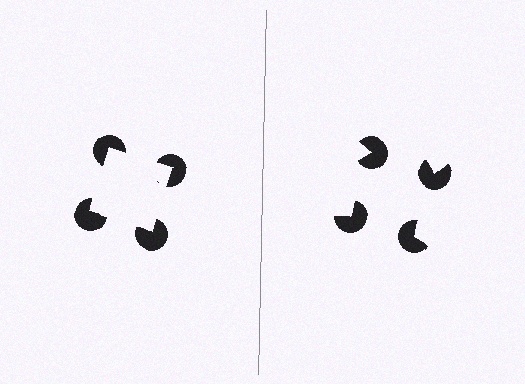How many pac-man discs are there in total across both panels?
8 — 4 on each side.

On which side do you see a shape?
An illusory square appears on the left side. On the right side the wedge cuts are rotated, so no coherent shape forms.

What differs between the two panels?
The pac-man discs are positioned identically on both sides; only the wedge orientations differ. On the left they align to a square; on the right they are misaligned.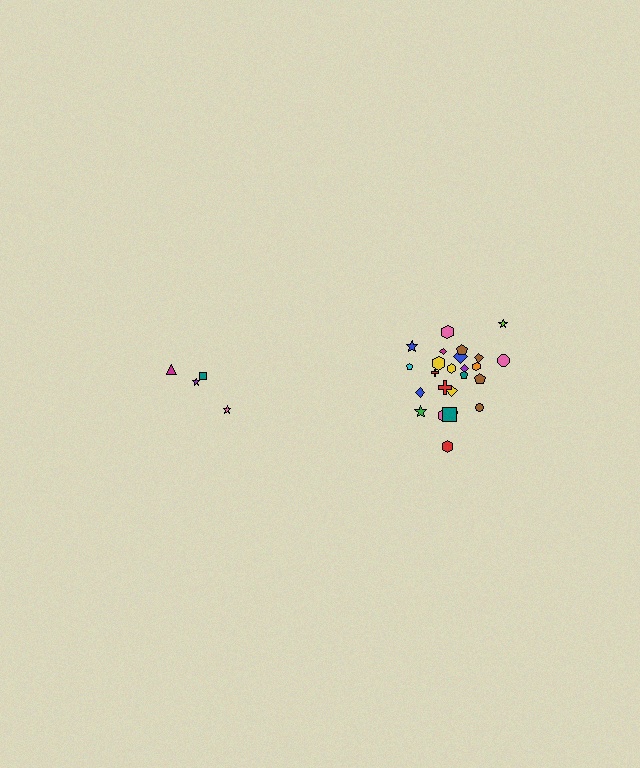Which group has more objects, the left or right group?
The right group.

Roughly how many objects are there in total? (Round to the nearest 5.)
Roughly 30 objects in total.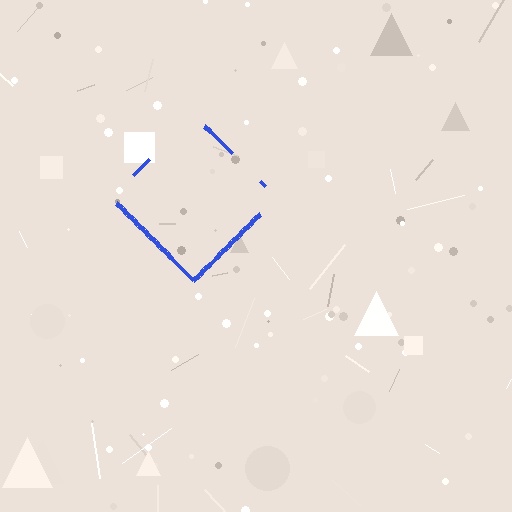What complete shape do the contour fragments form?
The contour fragments form a diamond.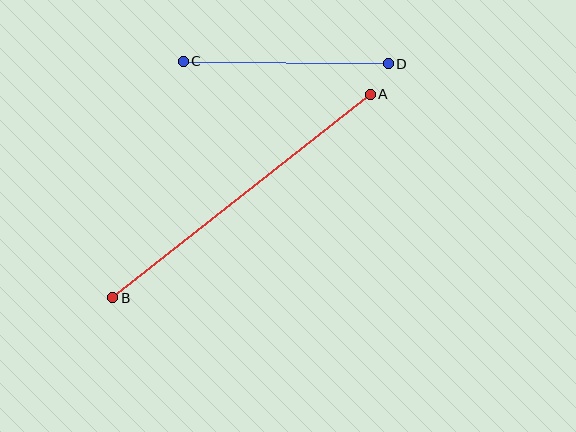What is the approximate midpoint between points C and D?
The midpoint is at approximately (286, 62) pixels.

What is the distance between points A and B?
The distance is approximately 328 pixels.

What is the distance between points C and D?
The distance is approximately 205 pixels.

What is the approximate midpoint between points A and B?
The midpoint is at approximately (241, 196) pixels.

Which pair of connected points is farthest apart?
Points A and B are farthest apart.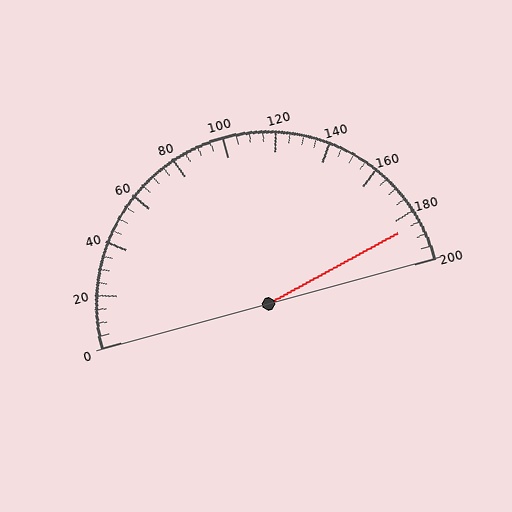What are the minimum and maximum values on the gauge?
The gauge ranges from 0 to 200.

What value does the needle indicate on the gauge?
The needle indicates approximately 185.